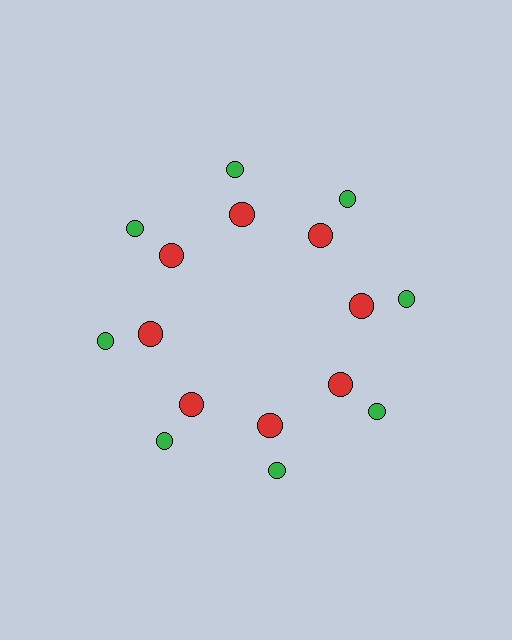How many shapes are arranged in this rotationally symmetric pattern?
There are 16 shapes, arranged in 8 groups of 2.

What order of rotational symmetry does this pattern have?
This pattern has 8-fold rotational symmetry.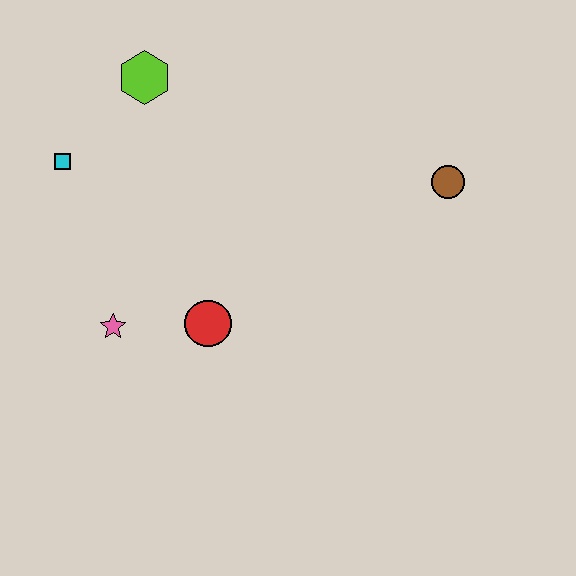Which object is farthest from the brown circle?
The cyan square is farthest from the brown circle.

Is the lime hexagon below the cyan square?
No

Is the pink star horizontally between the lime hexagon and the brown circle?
No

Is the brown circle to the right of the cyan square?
Yes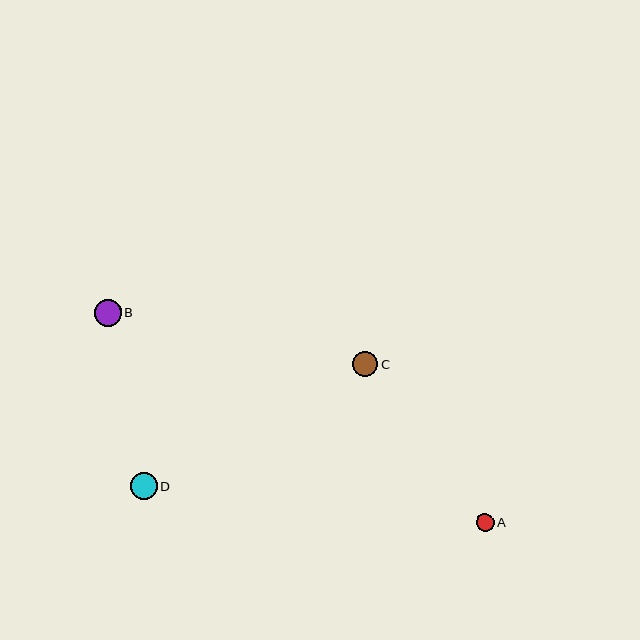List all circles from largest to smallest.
From largest to smallest: D, B, C, A.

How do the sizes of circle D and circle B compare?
Circle D and circle B are approximately the same size.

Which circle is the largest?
Circle D is the largest with a size of approximately 27 pixels.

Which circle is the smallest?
Circle A is the smallest with a size of approximately 17 pixels.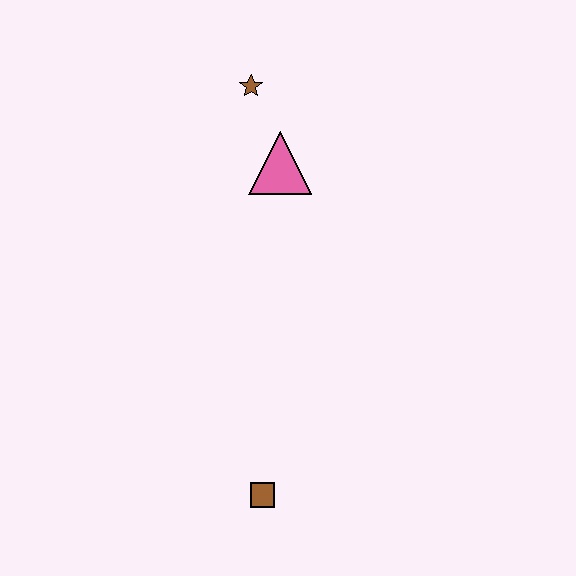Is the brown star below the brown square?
No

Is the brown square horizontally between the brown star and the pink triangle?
Yes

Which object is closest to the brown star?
The pink triangle is closest to the brown star.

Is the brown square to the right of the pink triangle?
No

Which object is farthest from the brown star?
The brown square is farthest from the brown star.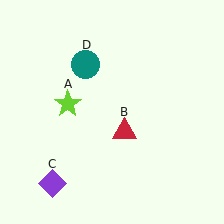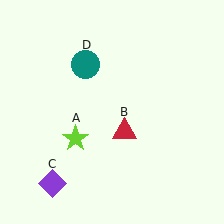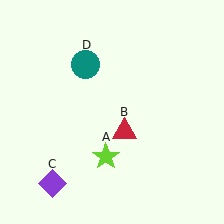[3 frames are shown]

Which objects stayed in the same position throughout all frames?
Red triangle (object B) and purple diamond (object C) and teal circle (object D) remained stationary.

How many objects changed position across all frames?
1 object changed position: lime star (object A).